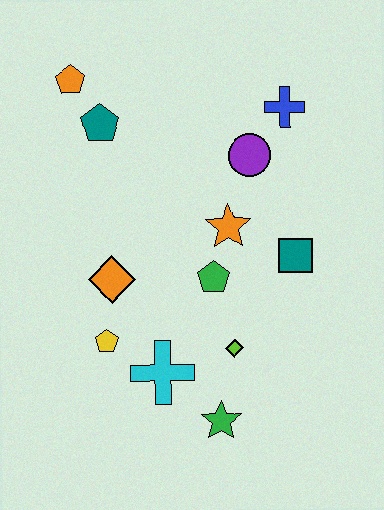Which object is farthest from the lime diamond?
The orange pentagon is farthest from the lime diamond.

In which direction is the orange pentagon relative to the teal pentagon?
The orange pentagon is above the teal pentagon.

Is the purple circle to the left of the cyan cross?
No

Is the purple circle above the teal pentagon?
No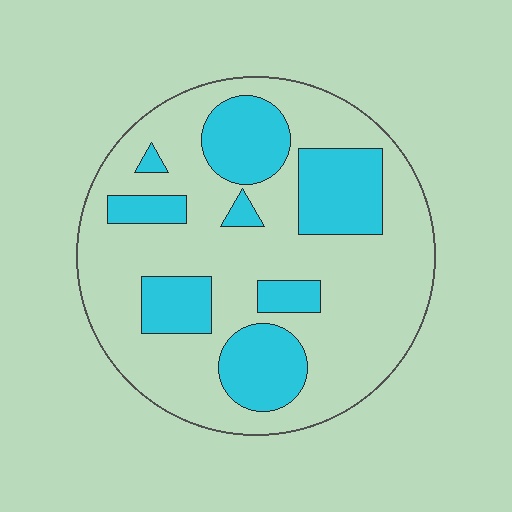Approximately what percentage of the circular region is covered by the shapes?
Approximately 30%.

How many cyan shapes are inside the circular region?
8.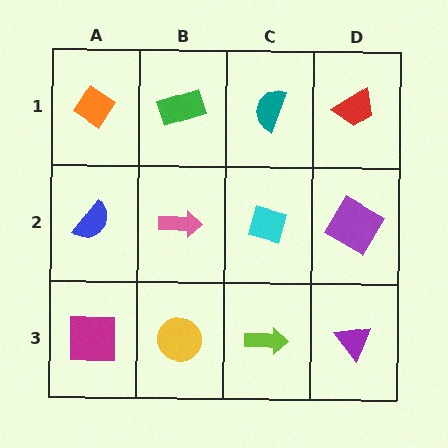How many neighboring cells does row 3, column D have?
2.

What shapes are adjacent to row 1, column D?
A purple diamond (row 2, column D), a teal semicircle (row 1, column C).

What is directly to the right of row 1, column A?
A green rectangle.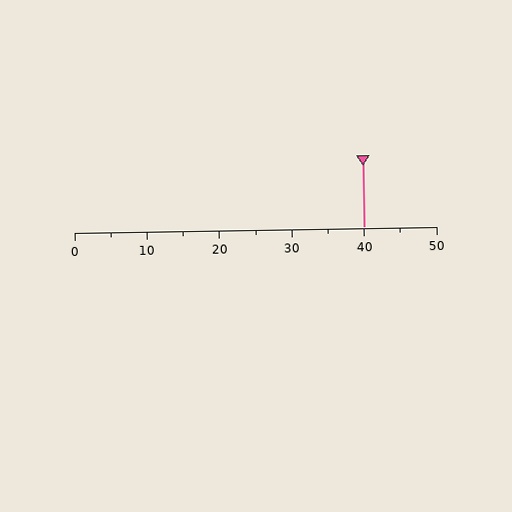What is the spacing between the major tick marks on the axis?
The major ticks are spaced 10 apart.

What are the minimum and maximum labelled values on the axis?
The axis runs from 0 to 50.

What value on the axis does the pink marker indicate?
The marker indicates approximately 40.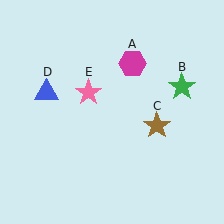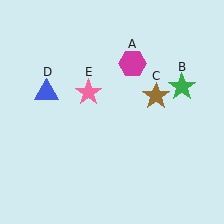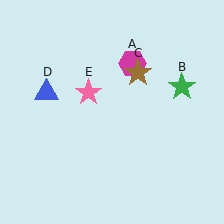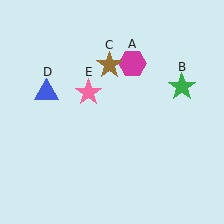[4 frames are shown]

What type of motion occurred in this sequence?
The brown star (object C) rotated counterclockwise around the center of the scene.